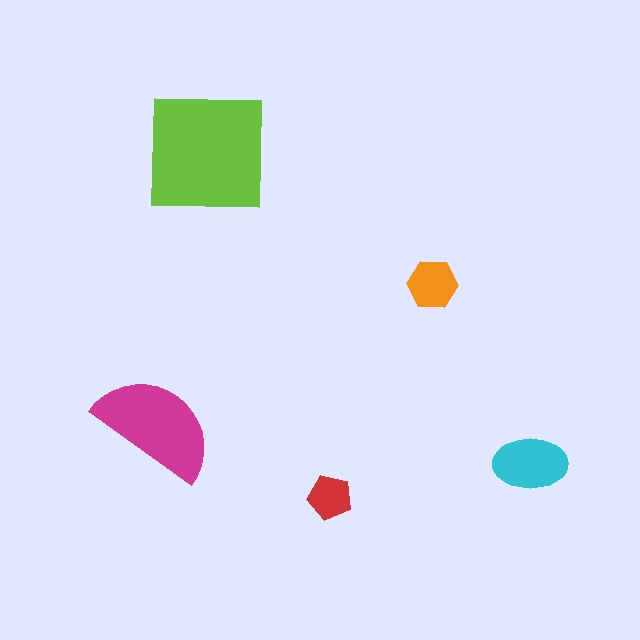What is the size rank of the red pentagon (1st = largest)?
5th.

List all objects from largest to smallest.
The lime square, the magenta semicircle, the cyan ellipse, the orange hexagon, the red pentagon.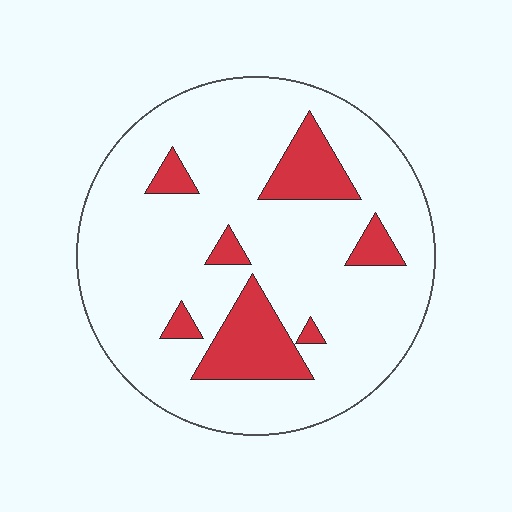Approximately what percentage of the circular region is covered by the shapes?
Approximately 15%.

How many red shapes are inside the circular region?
7.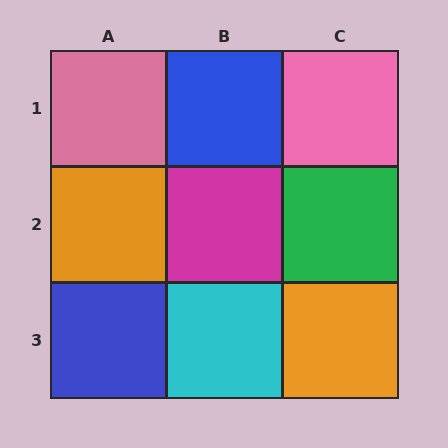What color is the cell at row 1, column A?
Pink.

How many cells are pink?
2 cells are pink.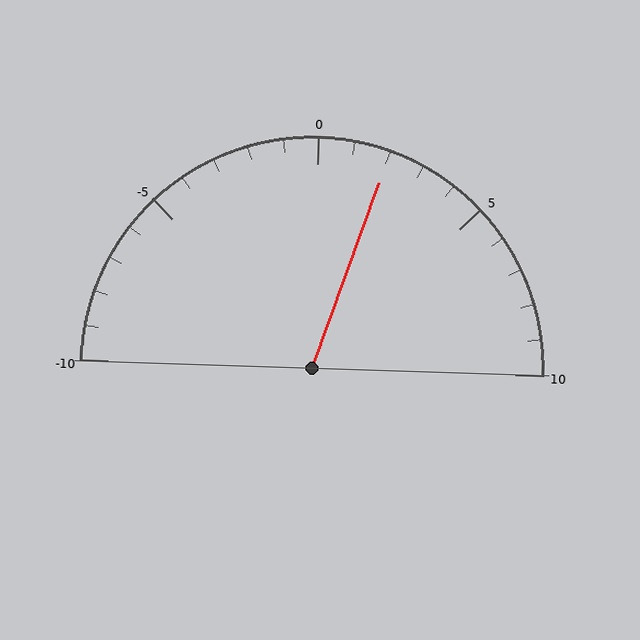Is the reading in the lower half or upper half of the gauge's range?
The reading is in the upper half of the range (-10 to 10).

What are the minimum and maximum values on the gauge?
The gauge ranges from -10 to 10.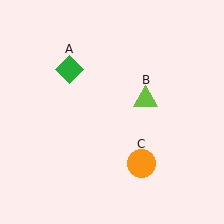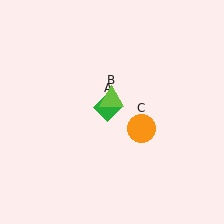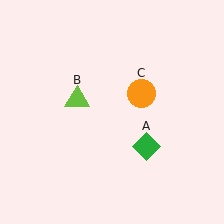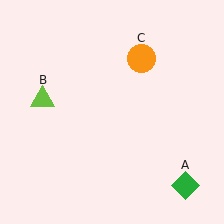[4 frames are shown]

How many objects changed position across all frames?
3 objects changed position: green diamond (object A), lime triangle (object B), orange circle (object C).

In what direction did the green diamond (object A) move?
The green diamond (object A) moved down and to the right.